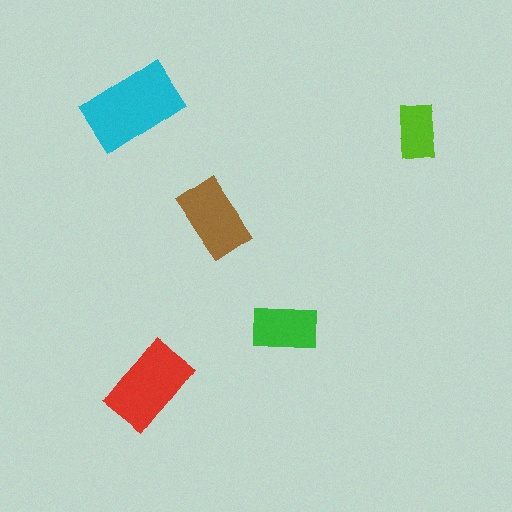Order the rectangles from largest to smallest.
the cyan one, the red one, the brown one, the green one, the lime one.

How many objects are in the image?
There are 5 objects in the image.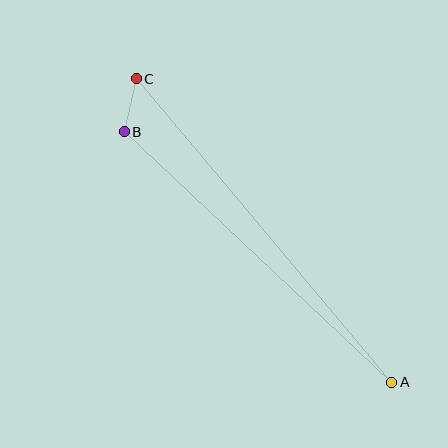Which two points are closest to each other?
Points B and C are closest to each other.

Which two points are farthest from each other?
Points A and C are farthest from each other.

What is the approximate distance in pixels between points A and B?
The distance between A and B is approximately 367 pixels.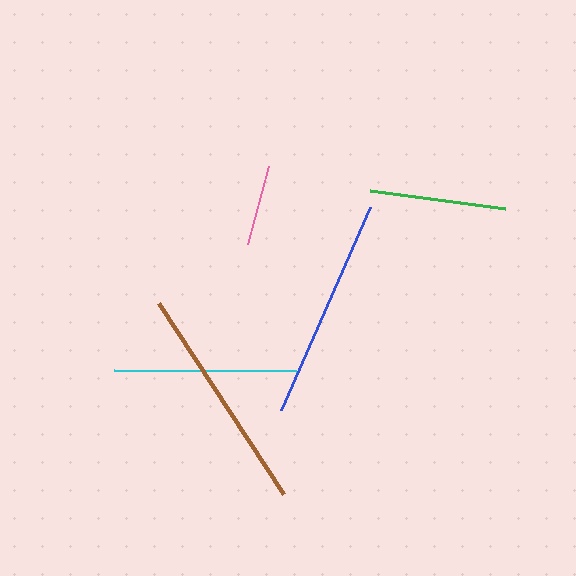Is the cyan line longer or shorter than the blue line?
The blue line is longer than the cyan line.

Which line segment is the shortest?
The pink line is the shortest at approximately 80 pixels.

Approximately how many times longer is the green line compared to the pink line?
The green line is approximately 1.7 times the length of the pink line.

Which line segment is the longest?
The brown line is the longest at approximately 228 pixels.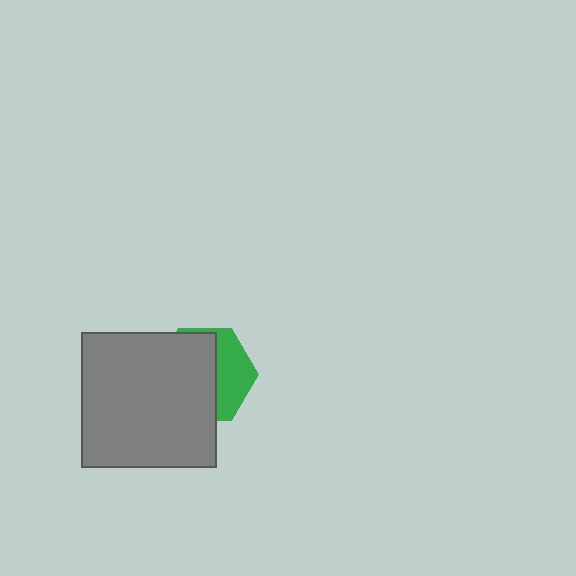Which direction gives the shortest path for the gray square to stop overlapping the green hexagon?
Moving left gives the shortest separation.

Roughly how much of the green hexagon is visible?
A small part of it is visible (roughly 37%).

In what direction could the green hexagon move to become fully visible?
The green hexagon could move right. That would shift it out from behind the gray square entirely.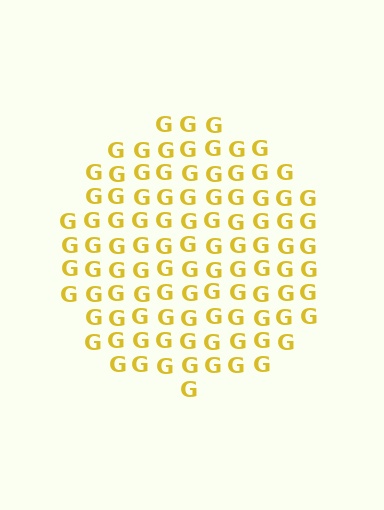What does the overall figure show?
The overall figure shows a circle.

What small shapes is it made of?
It is made of small letter G's.